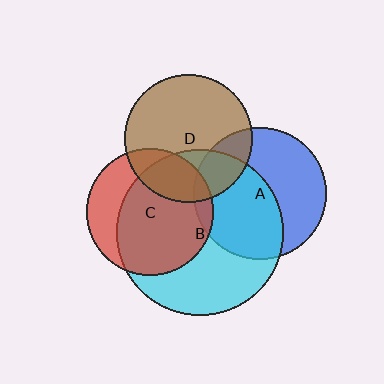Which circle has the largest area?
Circle B (cyan).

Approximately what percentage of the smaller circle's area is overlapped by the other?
Approximately 70%.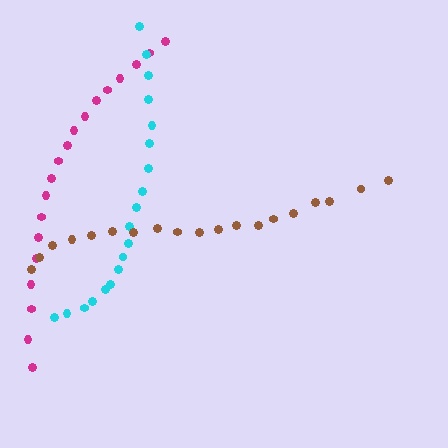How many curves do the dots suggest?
There are 3 distinct paths.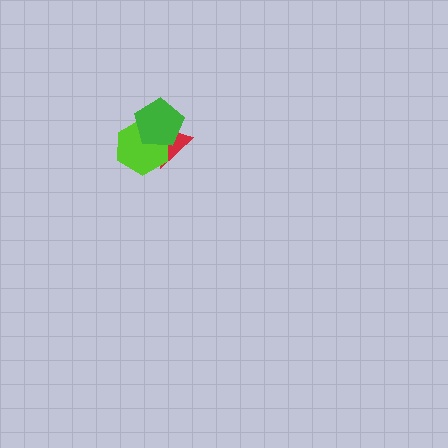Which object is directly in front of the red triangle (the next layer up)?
The lime hexagon is directly in front of the red triangle.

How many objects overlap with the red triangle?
2 objects overlap with the red triangle.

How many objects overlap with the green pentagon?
2 objects overlap with the green pentagon.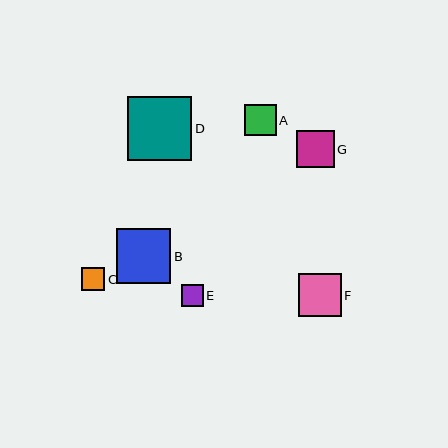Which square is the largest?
Square D is the largest with a size of approximately 64 pixels.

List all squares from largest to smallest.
From largest to smallest: D, B, F, G, A, C, E.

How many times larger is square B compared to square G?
Square B is approximately 1.5 times the size of square G.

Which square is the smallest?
Square E is the smallest with a size of approximately 22 pixels.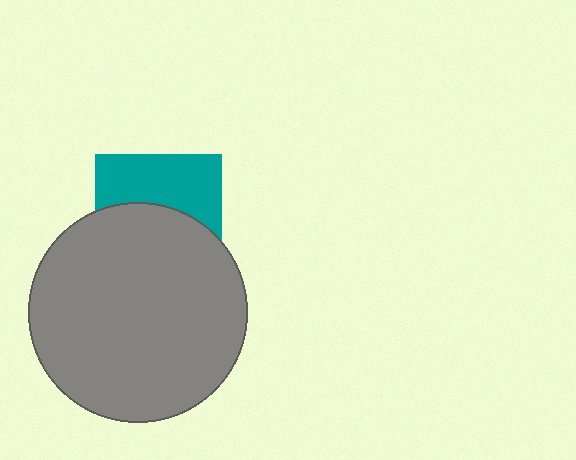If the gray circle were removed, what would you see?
You would see the complete teal square.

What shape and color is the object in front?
The object in front is a gray circle.